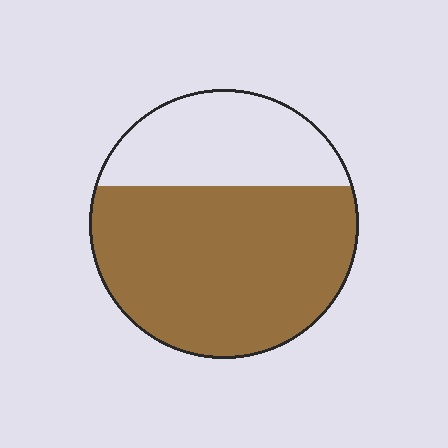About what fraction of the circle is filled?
About two thirds (2/3).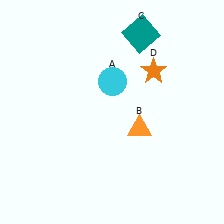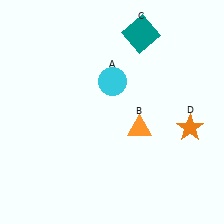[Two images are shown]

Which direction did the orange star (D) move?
The orange star (D) moved down.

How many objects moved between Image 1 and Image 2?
1 object moved between the two images.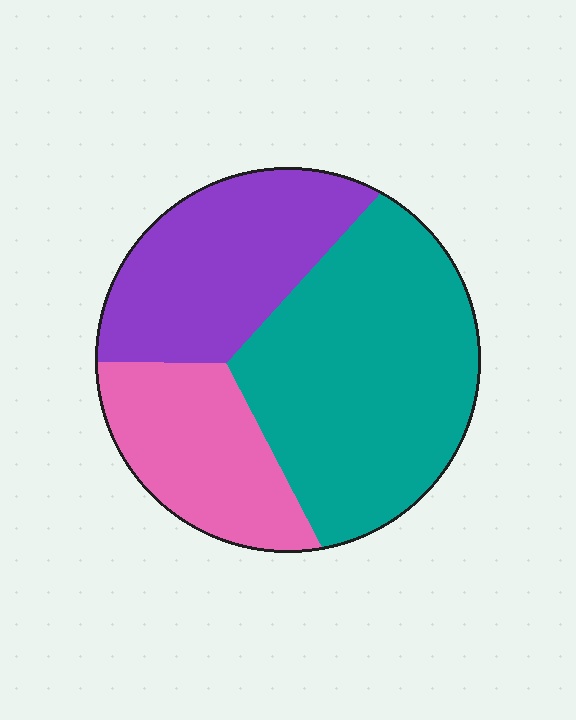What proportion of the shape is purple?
Purple covers around 30% of the shape.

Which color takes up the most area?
Teal, at roughly 50%.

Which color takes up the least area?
Pink, at roughly 25%.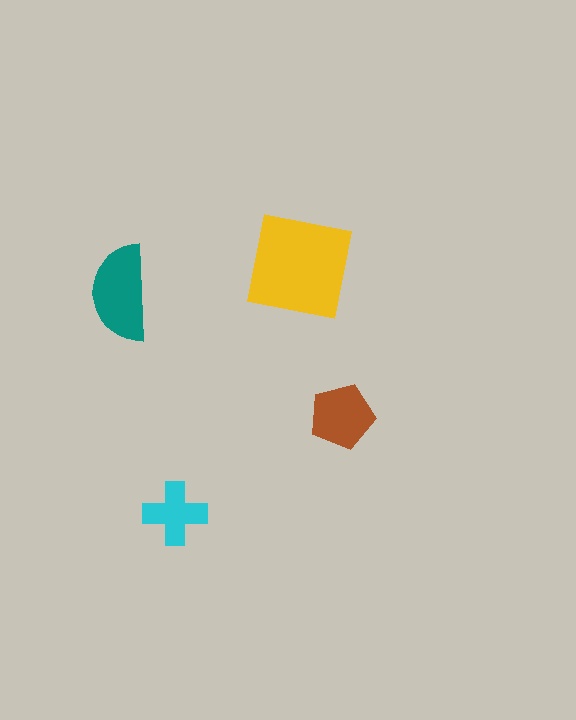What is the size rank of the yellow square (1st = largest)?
1st.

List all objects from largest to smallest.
The yellow square, the teal semicircle, the brown pentagon, the cyan cross.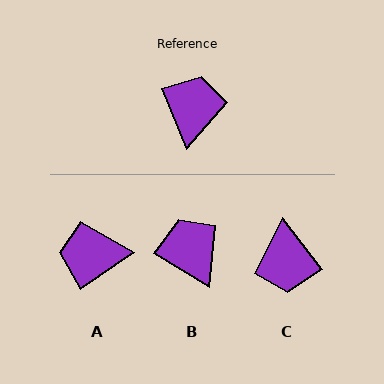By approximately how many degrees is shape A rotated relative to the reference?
Approximately 102 degrees counter-clockwise.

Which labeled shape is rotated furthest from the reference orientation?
C, about 164 degrees away.